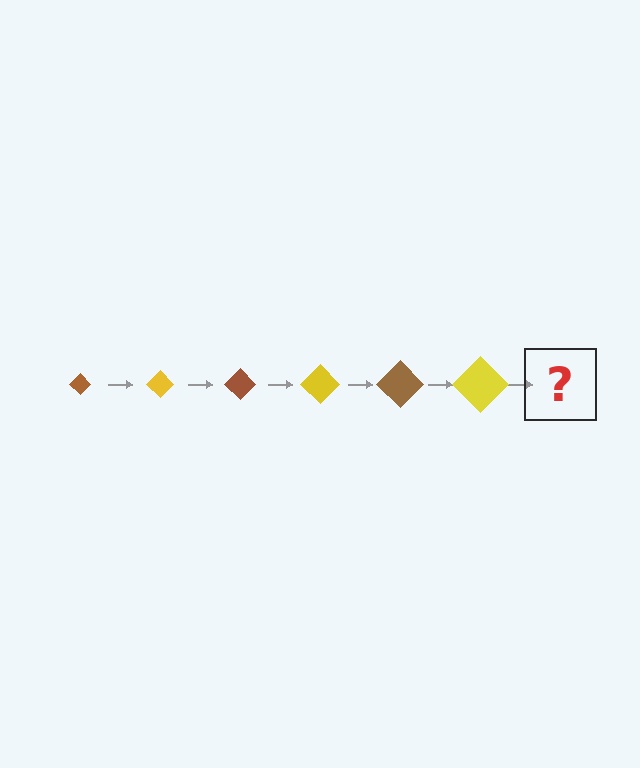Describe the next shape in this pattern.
It should be a brown diamond, larger than the previous one.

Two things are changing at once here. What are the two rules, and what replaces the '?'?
The two rules are that the diamond grows larger each step and the color cycles through brown and yellow. The '?' should be a brown diamond, larger than the previous one.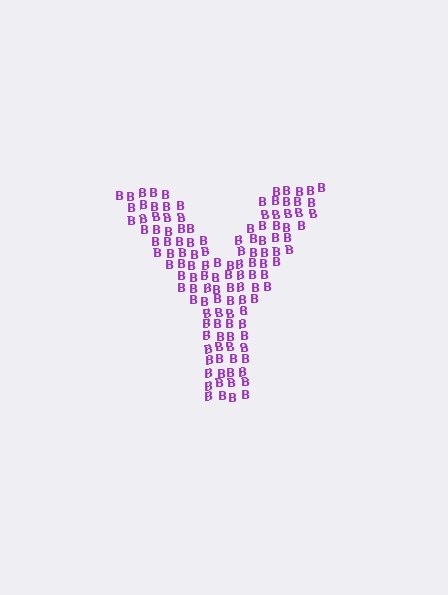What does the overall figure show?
The overall figure shows the letter Y.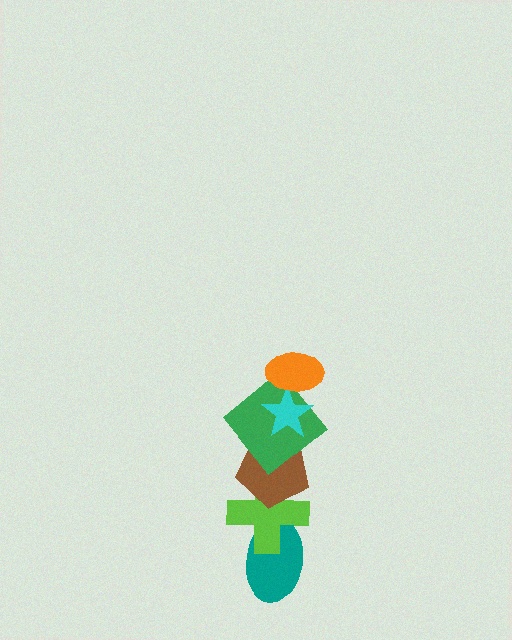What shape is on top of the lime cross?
The brown pentagon is on top of the lime cross.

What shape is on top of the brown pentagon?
The green diamond is on top of the brown pentagon.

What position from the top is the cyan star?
The cyan star is 2nd from the top.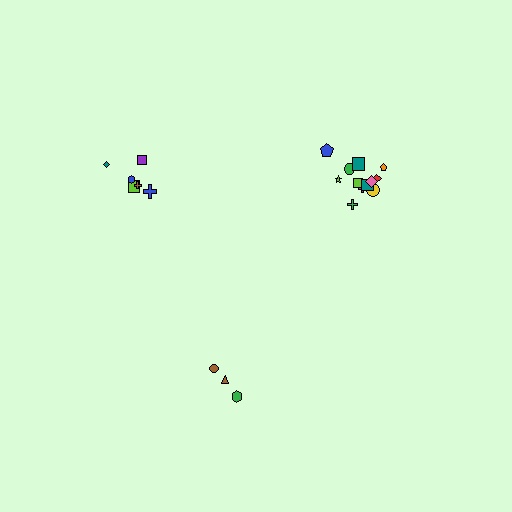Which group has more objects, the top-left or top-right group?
The top-right group.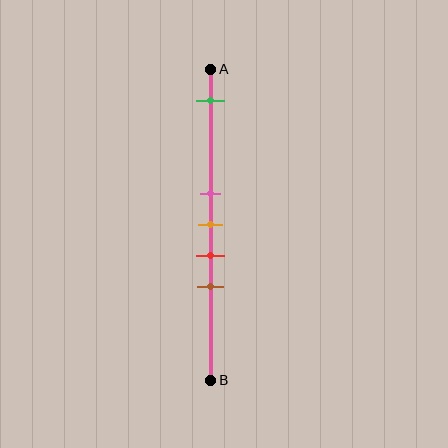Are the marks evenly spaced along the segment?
No, the marks are not evenly spaced.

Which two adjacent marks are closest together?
The pink and orange marks are the closest adjacent pair.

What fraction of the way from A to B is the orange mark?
The orange mark is approximately 50% (0.5) of the way from A to B.